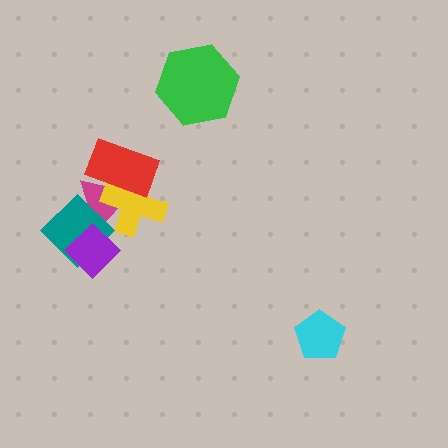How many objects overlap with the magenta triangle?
4 objects overlap with the magenta triangle.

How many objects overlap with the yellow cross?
2 objects overlap with the yellow cross.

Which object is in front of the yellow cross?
The red rectangle is in front of the yellow cross.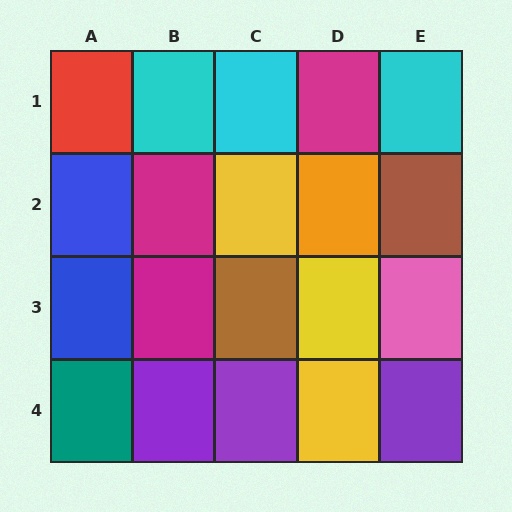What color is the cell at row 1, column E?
Cyan.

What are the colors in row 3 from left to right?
Blue, magenta, brown, yellow, pink.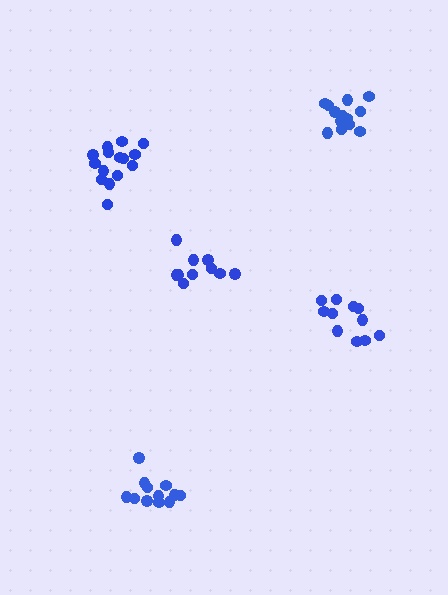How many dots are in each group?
Group 1: 10 dots, Group 2: 11 dots, Group 3: 13 dots, Group 4: 12 dots, Group 5: 15 dots (61 total).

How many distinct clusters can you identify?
There are 5 distinct clusters.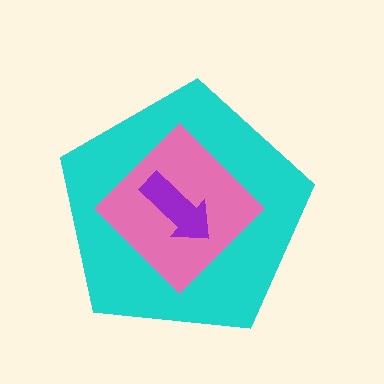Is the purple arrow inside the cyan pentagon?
Yes.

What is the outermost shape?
The cyan pentagon.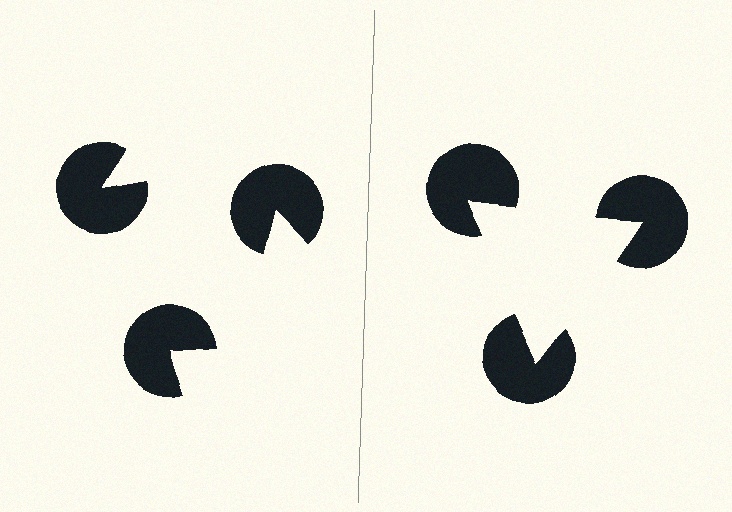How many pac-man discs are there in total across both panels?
6 — 3 on each side.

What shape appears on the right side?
An illusory triangle.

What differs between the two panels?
The pac-man discs are positioned identically on both sides; only the wedge orientations differ. On the right they align to a triangle; on the left they are misaligned.